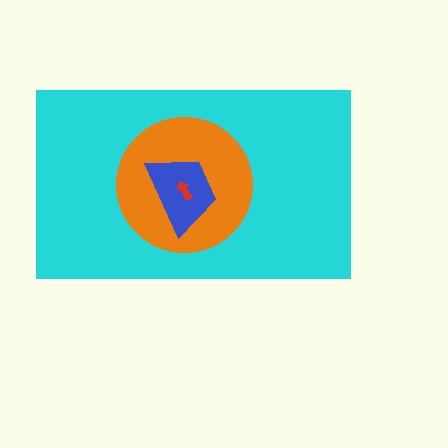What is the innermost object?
The red arrow.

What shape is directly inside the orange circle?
The blue trapezoid.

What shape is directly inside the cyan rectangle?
The orange circle.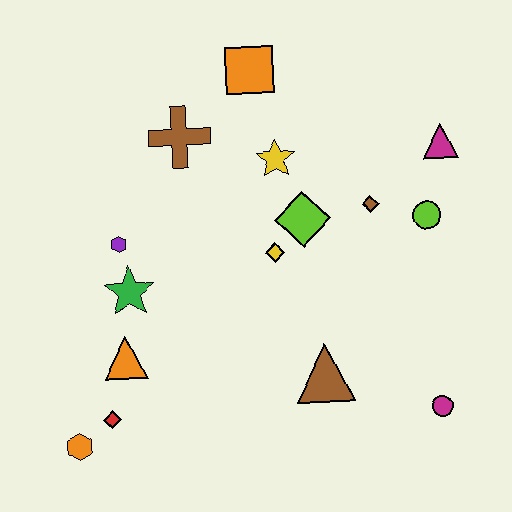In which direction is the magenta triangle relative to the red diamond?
The magenta triangle is to the right of the red diamond.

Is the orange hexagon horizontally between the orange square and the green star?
No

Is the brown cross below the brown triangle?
No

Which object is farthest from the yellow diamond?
The orange hexagon is farthest from the yellow diamond.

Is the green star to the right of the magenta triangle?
No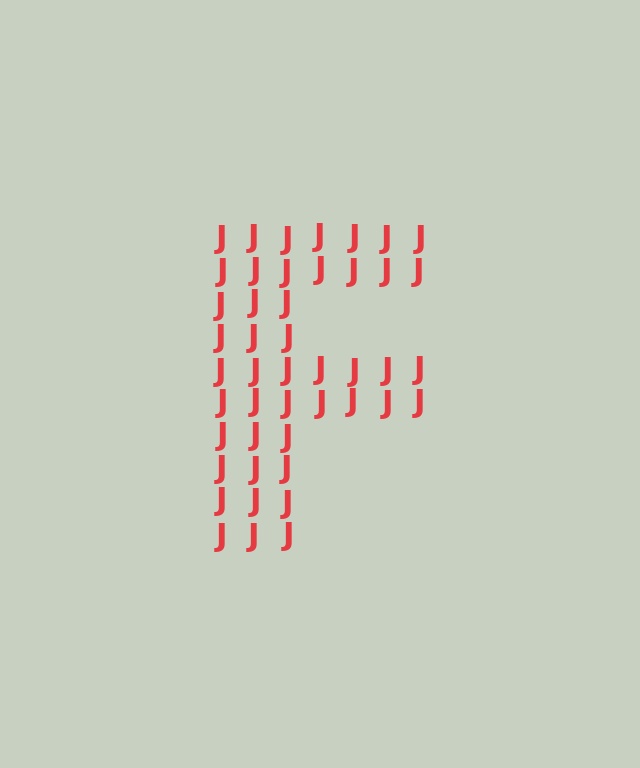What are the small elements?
The small elements are letter J's.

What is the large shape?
The large shape is the letter F.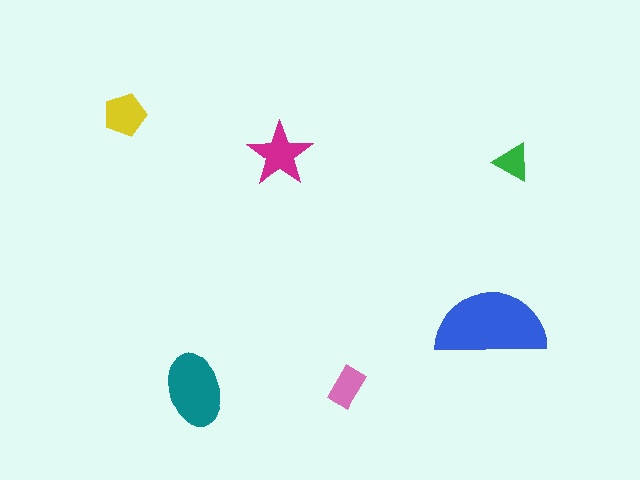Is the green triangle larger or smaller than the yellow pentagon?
Smaller.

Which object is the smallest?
The green triangle.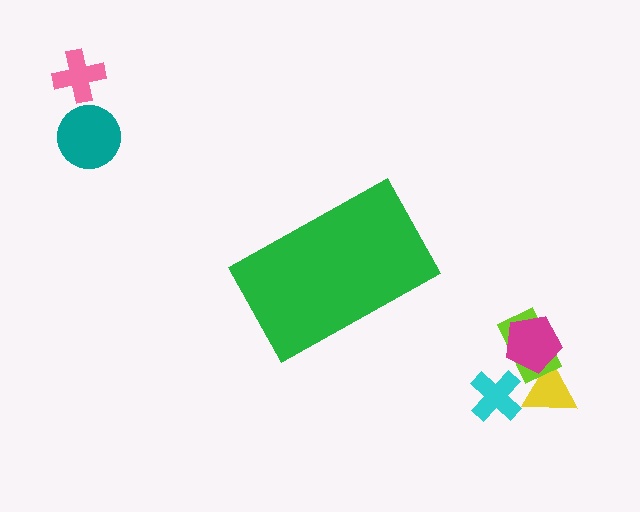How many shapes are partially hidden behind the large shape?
0 shapes are partially hidden.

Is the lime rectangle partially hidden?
No, the lime rectangle is fully visible.